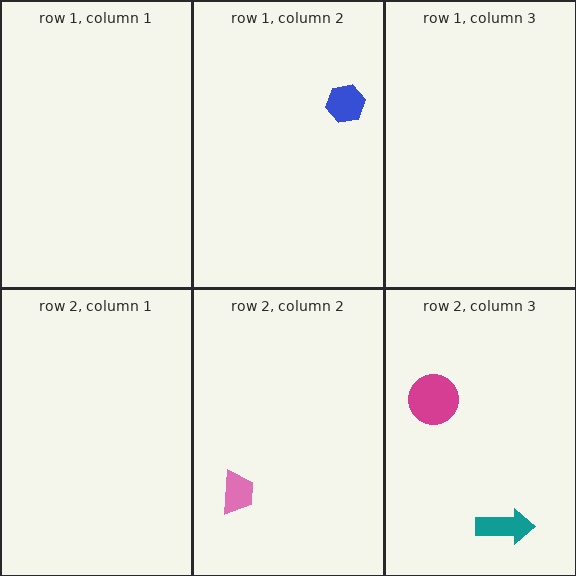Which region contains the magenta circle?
The row 2, column 3 region.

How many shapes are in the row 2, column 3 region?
2.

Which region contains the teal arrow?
The row 2, column 3 region.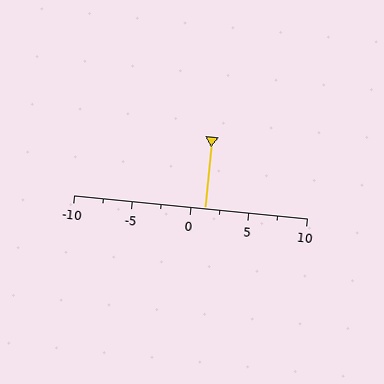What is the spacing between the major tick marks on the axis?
The major ticks are spaced 5 apart.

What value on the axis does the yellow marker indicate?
The marker indicates approximately 1.2.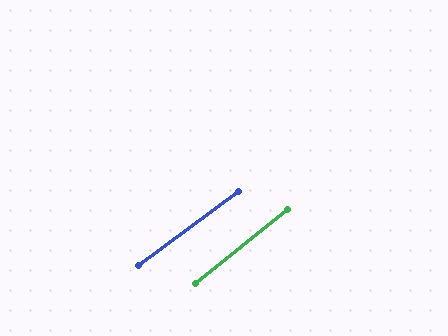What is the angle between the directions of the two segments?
Approximately 2 degrees.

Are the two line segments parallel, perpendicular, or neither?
Parallel — their directions differ by only 2.0°.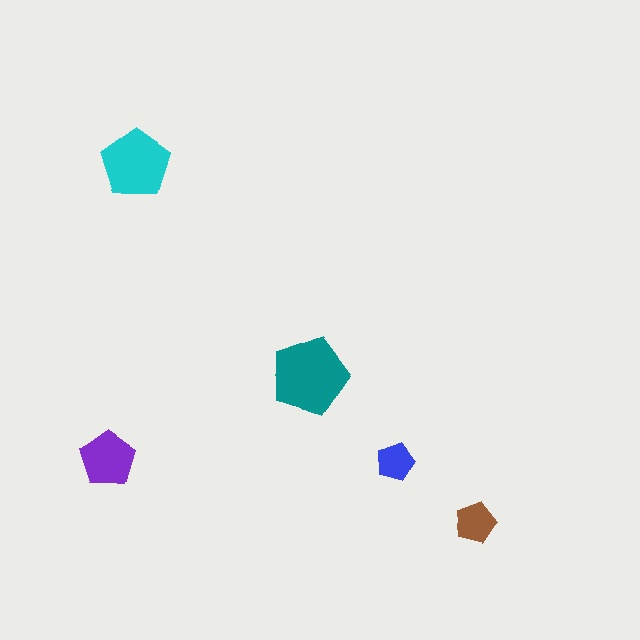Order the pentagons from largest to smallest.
the teal one, the cyan one, the purple one, the brown one, the blue one.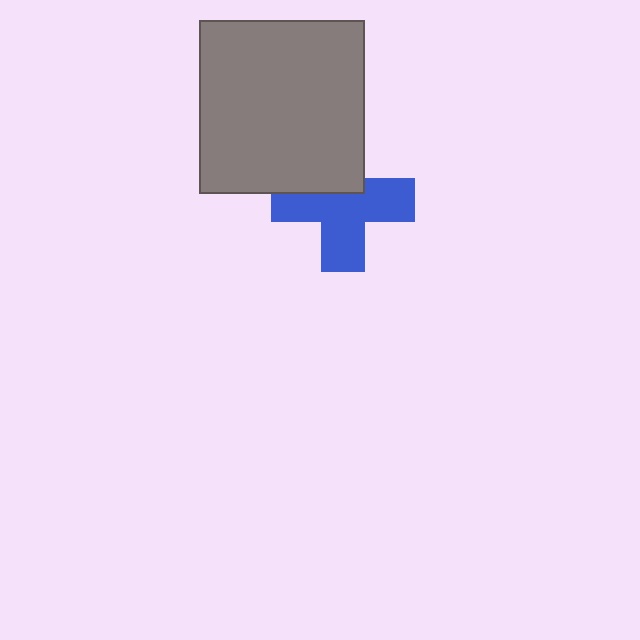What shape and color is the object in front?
The object in front is a gray rectangle.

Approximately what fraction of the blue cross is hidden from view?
Roughly 35% of the blue cross is hidden behind the gray rectangle.